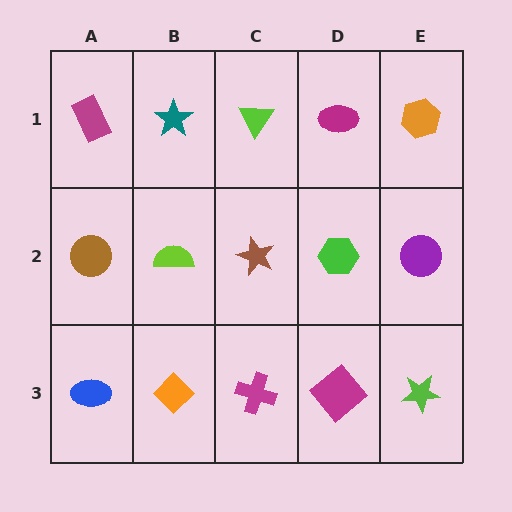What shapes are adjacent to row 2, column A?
A magenta rectangle (row 1, column A), a blue ellipse (row 3, column A), a lime semicircle (row 2, column B).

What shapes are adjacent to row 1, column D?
A green hexagon (row 2, column D), a lime triangle (row 1, column C), an orange hexagon (row 1, column E).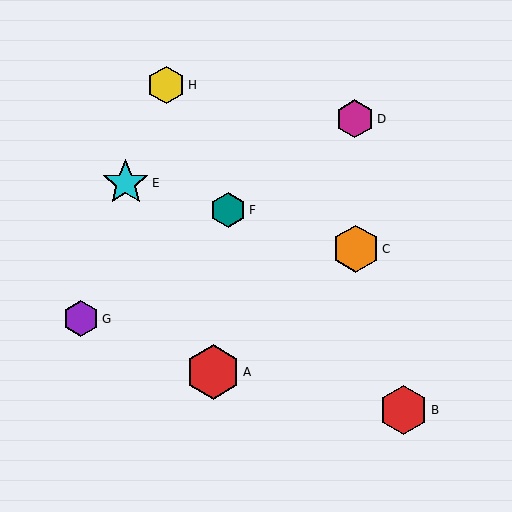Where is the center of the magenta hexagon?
The center of the magenta hexagon is at (355, 119).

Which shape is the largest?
The red hexagon (labeled A) is the largest.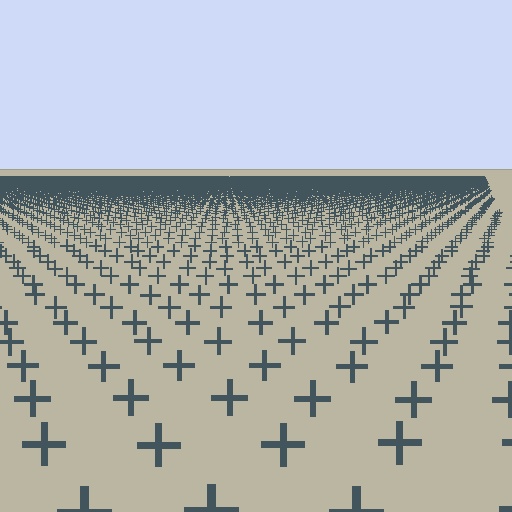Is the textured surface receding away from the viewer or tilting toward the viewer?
The surface is receding away from the viewer. Texture elements get smaller and denser toward the top.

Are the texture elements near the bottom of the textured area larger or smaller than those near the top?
Larger. Near the bottom, elements are closer to the viewer and appear at a bigger on-screen size.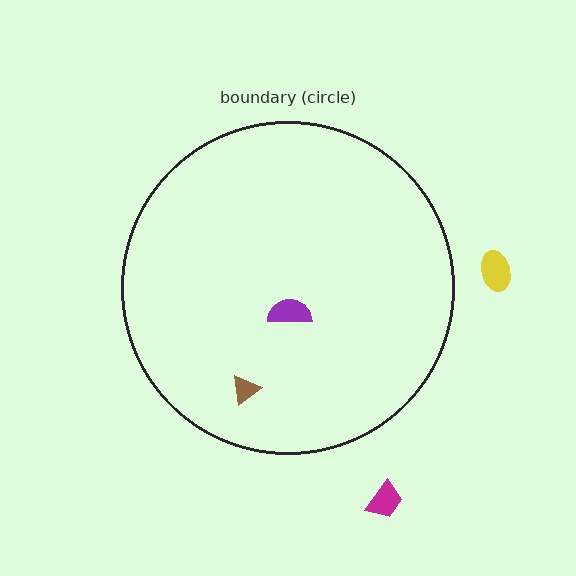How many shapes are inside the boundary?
2 inside, 2 outside.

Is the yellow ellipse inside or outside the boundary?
Outside.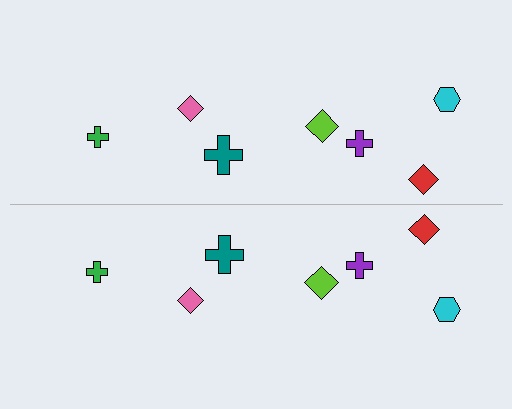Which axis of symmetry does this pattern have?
The pattern has a horizontal axis of symmetry running through the center of the image.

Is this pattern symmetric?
Yes, this pattern has bilateral (reflection) symmetry.